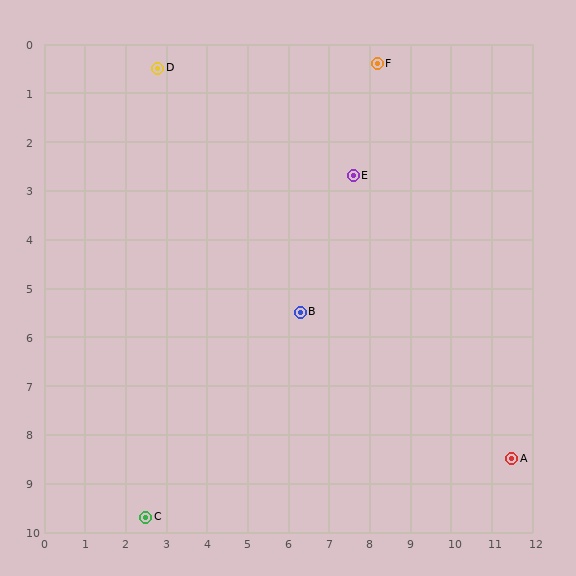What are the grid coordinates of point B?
Point B is at approximately (6.3, 5.5).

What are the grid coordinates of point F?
Point F is at approximately (8.2, 0.4).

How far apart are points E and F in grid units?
Points E and F are about 2.4 grid units apart.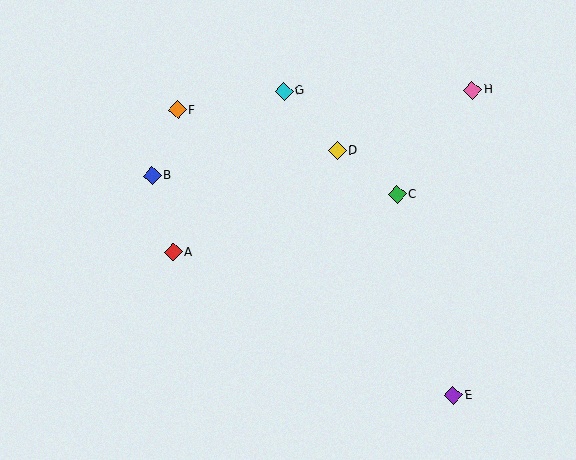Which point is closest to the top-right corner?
Point H is closest to the top-right corner.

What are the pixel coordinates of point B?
Point B is at (152, 176).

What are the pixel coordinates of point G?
Point G is at (284, 91).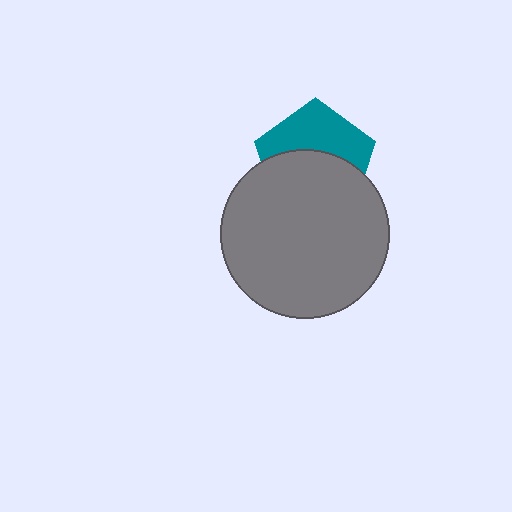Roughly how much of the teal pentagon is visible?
A small part of it is visible (roughly 45%).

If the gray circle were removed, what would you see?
You would see the complete teal pentagon.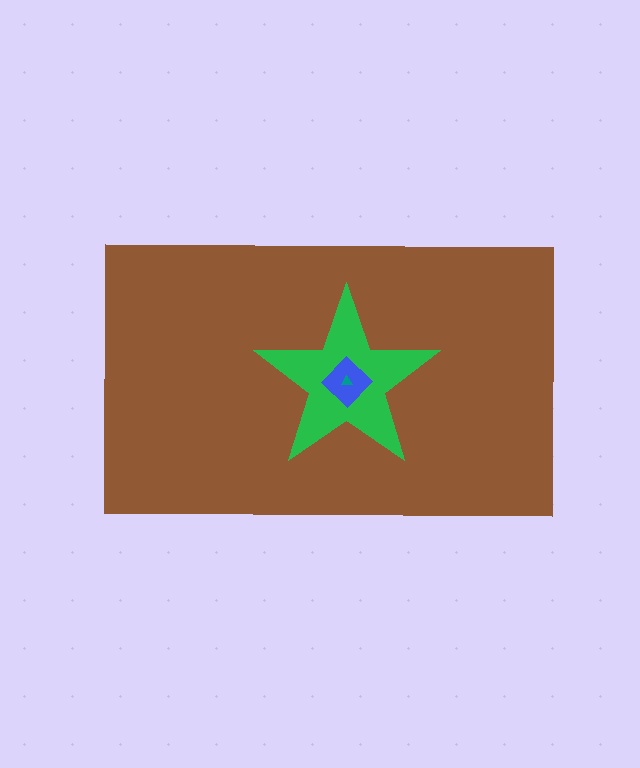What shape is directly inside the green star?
The blue diamond.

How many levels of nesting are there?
4.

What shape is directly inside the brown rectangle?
The green star.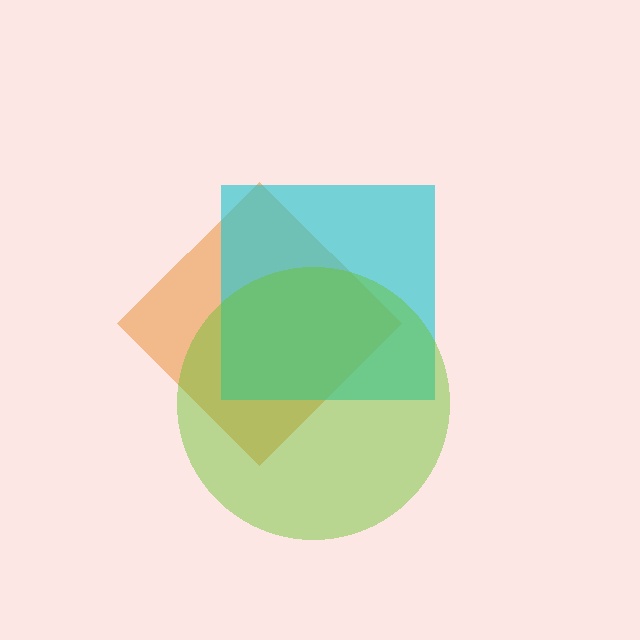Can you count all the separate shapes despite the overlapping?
Yes, there are 3 separate shapes.